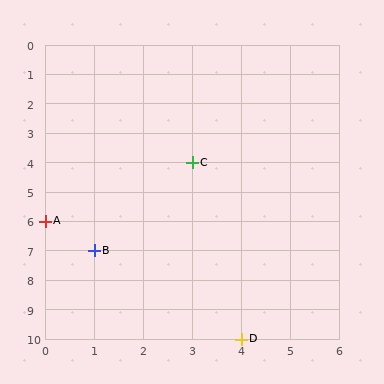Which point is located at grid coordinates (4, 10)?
Point D is at (4, 10).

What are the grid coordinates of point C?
Point C is at grid coordinates (3, 4).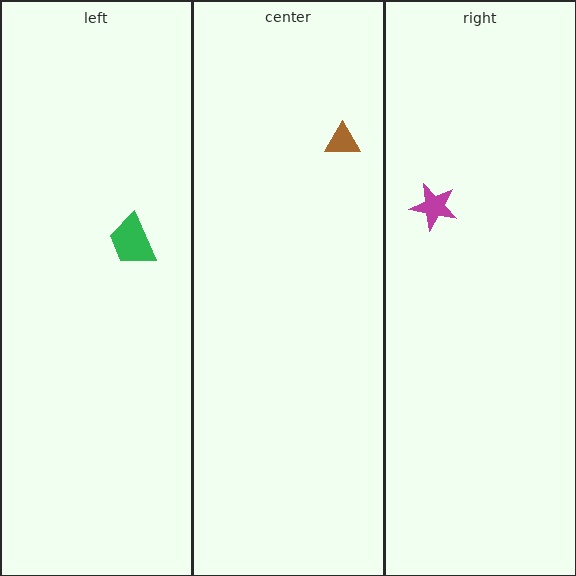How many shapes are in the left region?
1.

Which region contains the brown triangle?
The center region.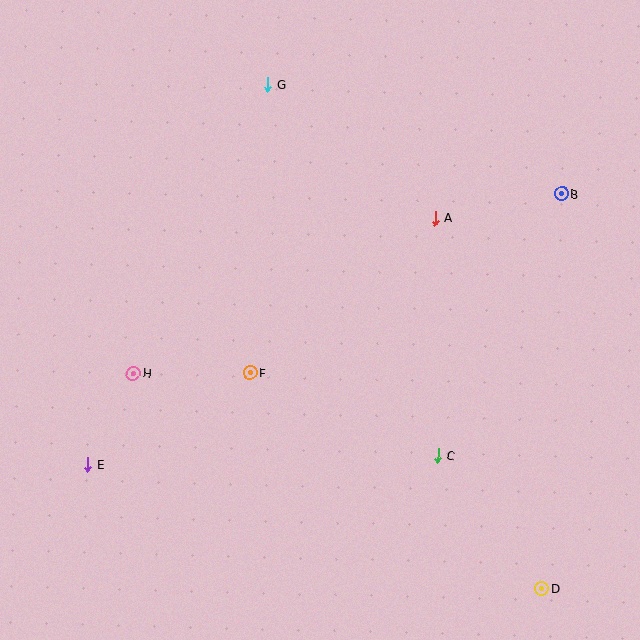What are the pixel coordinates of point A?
Point A is at (435, 218).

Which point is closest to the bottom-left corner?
Point E is closest to the bottom-left corner.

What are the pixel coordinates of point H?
Point H is at (134, 373).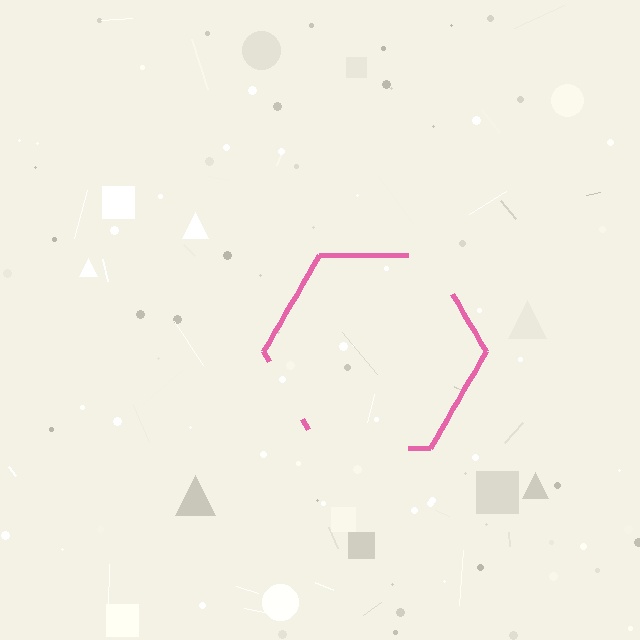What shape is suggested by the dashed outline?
The dashed outline suggests a hexagon.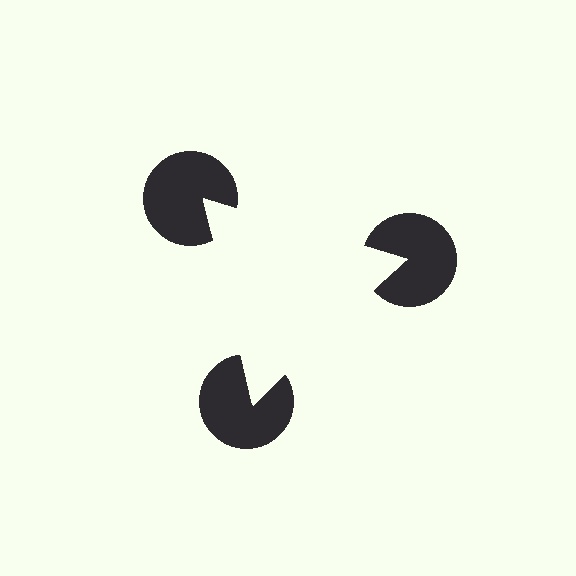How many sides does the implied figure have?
3 sides.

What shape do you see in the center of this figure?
An illusory triangle — its edges are inferred from the aligned wedge cuts in the pac-man discs, not physically drawn.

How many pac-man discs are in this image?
There are 3 — one at each vertex of the illusory triangle.